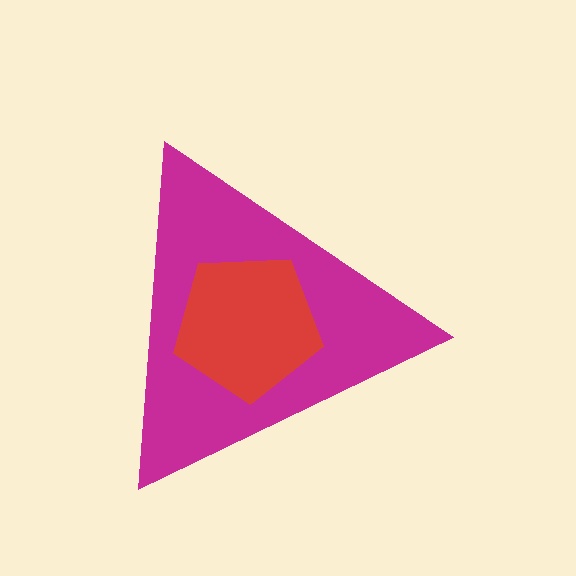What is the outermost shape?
The magenta triangle.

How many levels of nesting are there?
2.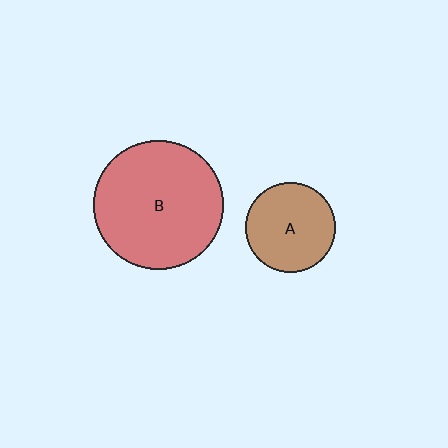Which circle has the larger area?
Circle B (red).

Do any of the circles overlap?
No, none of the circles overlap.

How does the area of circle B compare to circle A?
Approximately 2.1 times.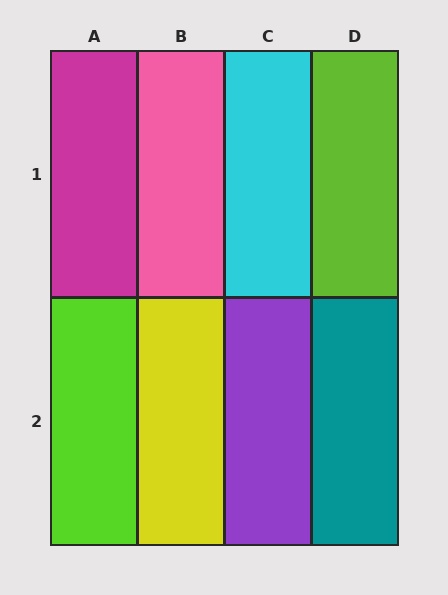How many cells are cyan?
1 cell is cyan.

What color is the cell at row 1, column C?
Cyan.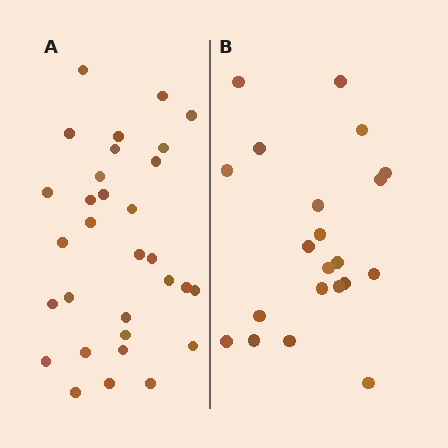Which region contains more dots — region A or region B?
Region A (the left region) has more dots.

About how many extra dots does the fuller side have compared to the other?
Region A has roughly 10 or so more dots than region B.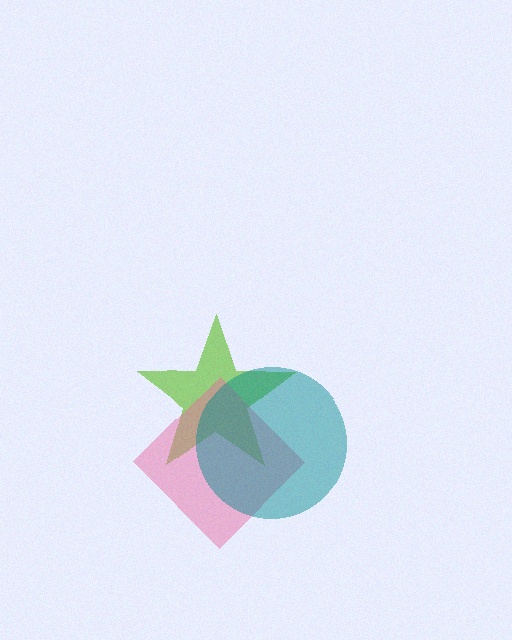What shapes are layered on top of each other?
The layered shapes are: a lime star, a pink diamond, a teal circle.